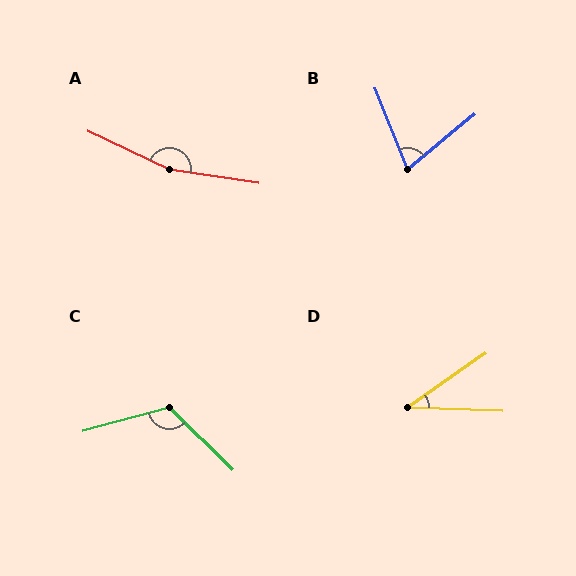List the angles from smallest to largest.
D (37°), B (72°), C (120°), A (163°).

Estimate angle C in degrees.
Approximately 120 degrees.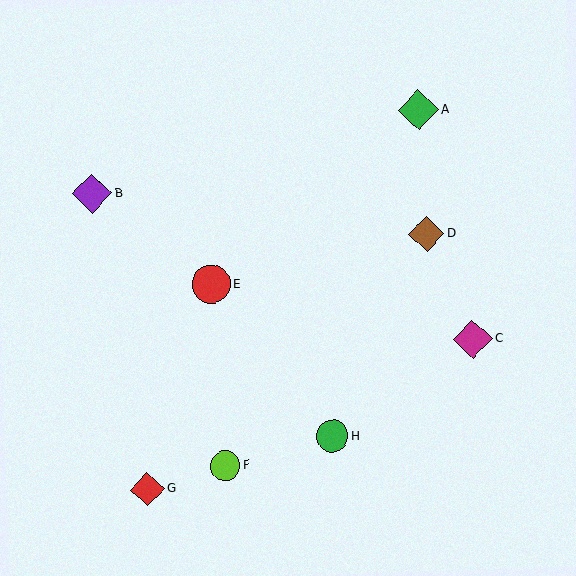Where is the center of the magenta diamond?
The center of the magenta diamond is at (473, 339).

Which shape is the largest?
The green diamond (labeled A) is the largest.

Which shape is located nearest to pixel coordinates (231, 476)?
The lime circle (labeled F) at (225, 466) is nearest to that location.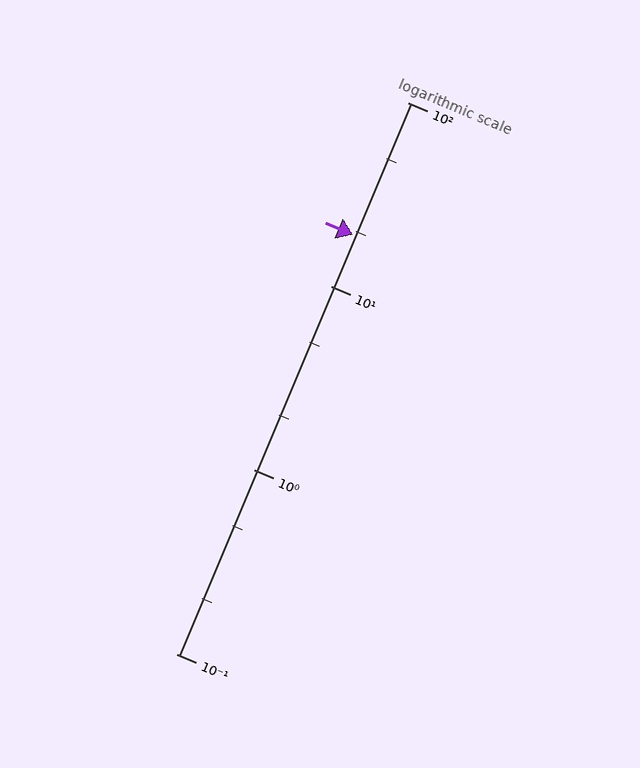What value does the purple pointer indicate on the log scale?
The pointer indicates approximately 19.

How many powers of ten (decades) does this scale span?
The scale spans 3 decades, from 0.1 to 100.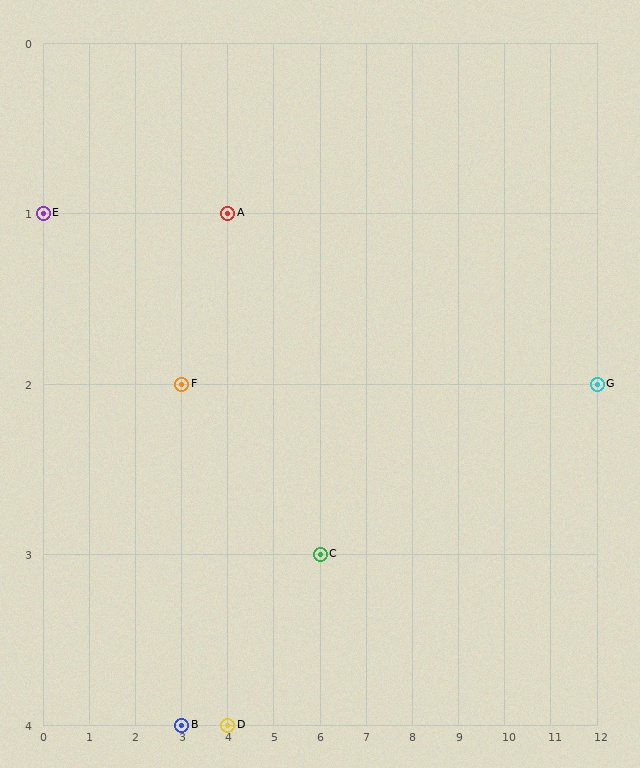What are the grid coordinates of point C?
Point C is at grid coordinates (6, 3).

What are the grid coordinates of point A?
Point A is at grid coordinates (4, 1).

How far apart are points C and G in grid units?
Points C and G are 6 columns and 1 row apart (about 6.1 grid units diagonally).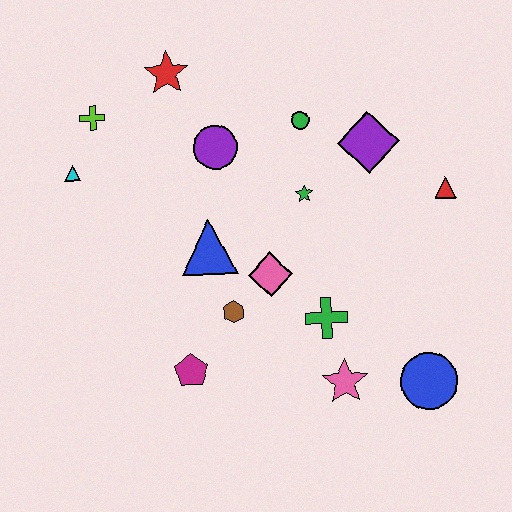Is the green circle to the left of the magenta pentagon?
No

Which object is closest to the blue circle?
The pink star is closest to the blue circle.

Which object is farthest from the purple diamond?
The cyan triangle is farthest from the purple diamond.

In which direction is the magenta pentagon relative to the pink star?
The magenta pentagon is to the left of the pink star.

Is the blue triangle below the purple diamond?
Yes